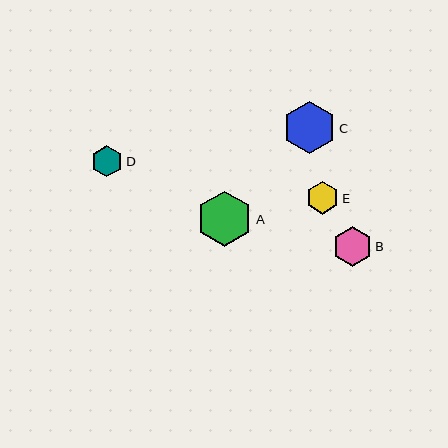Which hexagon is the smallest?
Hexagon D is the smallest with a size of approximately 31 pixels.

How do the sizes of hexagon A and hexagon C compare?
Hexagon A and hexagon C are approximately the same size.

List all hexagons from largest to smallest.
From largest to smallest: A, C, B, E, D.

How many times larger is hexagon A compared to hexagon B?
Hexagon A is approximately 1.4 times the size of hexagon B.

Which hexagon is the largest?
Hexagon A is the largest with a size of approximately 56 pixels.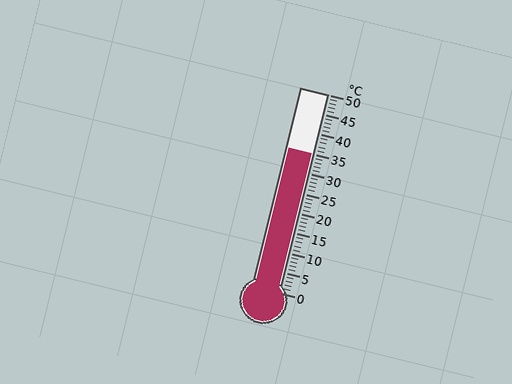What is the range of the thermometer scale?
The thermometer scale ranges from 0°C to 50°C.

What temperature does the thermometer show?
The thermometer shows approximately 35°C.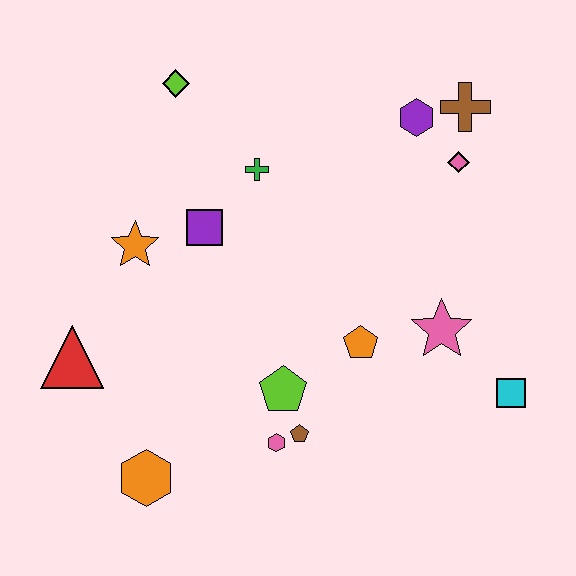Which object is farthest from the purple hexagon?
The orange hexagon is farthest from the purple hexagon.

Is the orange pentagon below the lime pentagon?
No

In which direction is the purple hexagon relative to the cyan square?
The purple hexagon is above the cyan square.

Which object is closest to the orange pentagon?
The pink star is closest to the orange pentagon.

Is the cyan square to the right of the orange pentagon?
Yes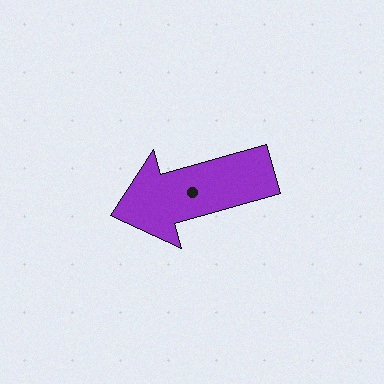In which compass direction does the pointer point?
West.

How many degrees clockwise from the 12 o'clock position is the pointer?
Approximately 254 degrees.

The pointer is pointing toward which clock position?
Roughly 8 o'clock.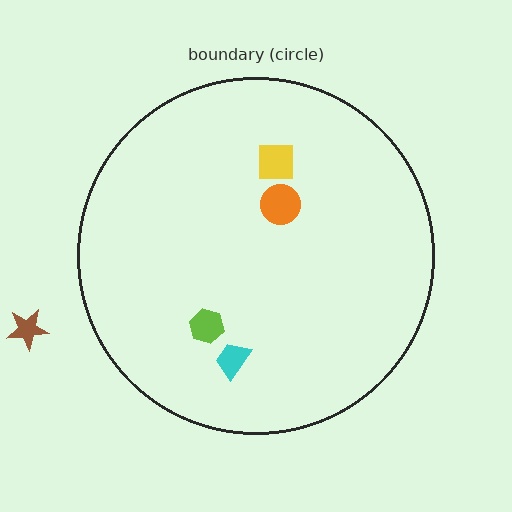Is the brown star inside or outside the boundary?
Outside.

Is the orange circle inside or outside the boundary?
Inside.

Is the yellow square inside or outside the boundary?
Inside.